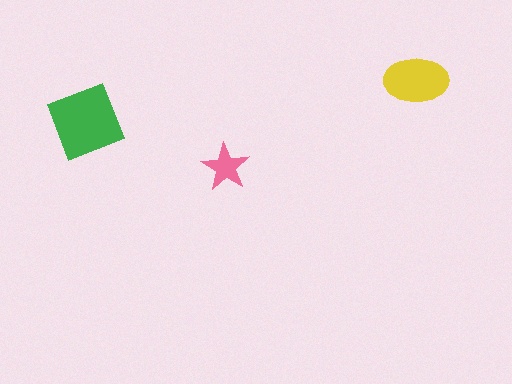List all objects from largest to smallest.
The green square, the yellow ellipse, the pink star.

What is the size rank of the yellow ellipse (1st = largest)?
2nd.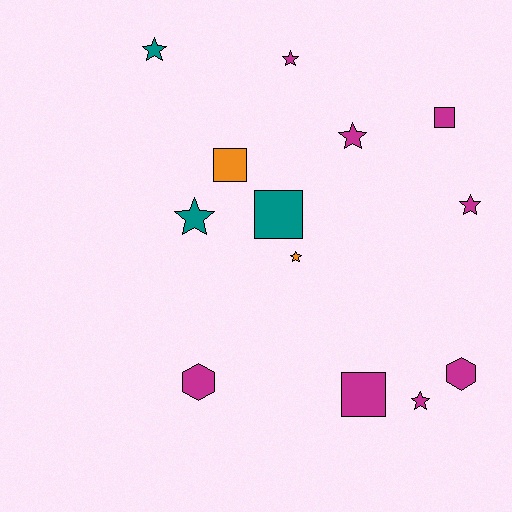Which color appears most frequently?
Magenta, with 8 objects.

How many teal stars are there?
There are 2 teal stars.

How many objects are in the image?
There are 13 objects.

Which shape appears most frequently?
Star, with 7 objects.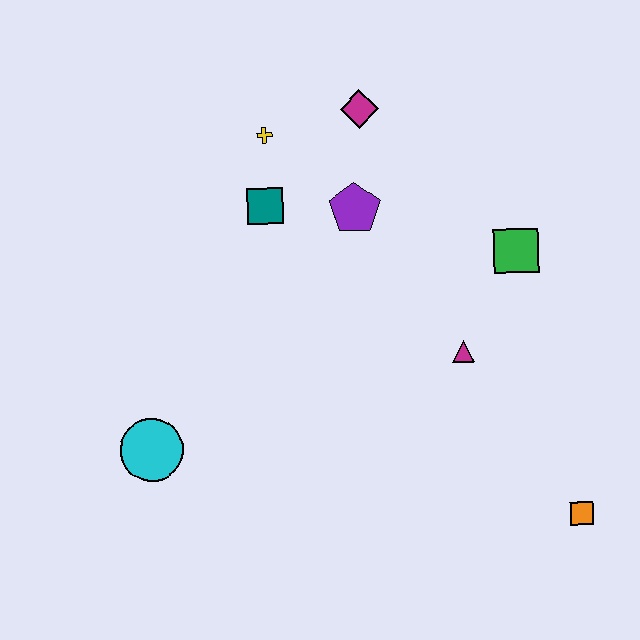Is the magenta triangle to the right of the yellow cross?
Yes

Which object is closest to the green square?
The magenta triangle is closest to the green square.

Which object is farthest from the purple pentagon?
The orange square is farthest from the purple pentagon.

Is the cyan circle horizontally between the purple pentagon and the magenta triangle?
No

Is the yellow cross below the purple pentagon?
No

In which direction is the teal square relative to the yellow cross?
The teal square is below the yellow cross.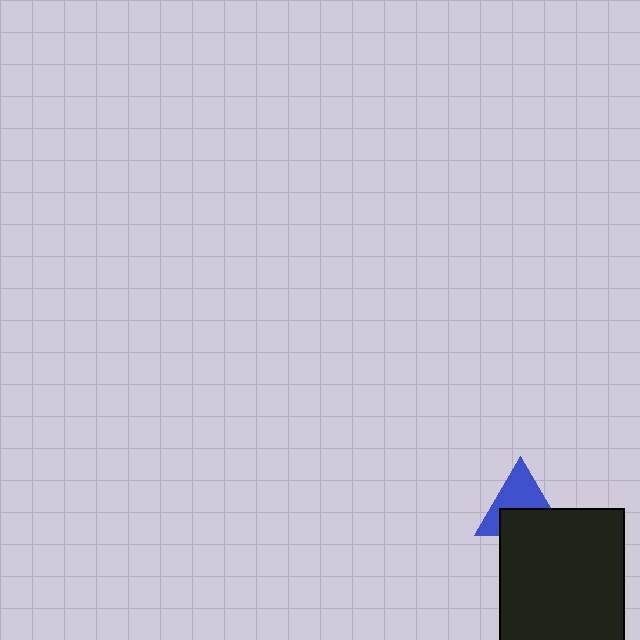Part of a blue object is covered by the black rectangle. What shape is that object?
It is a triangle.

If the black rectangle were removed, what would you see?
You would see the complete blue triangle.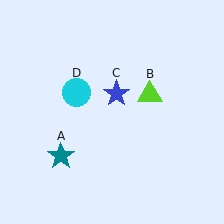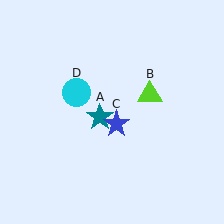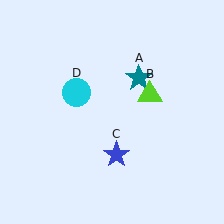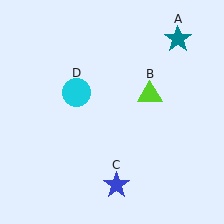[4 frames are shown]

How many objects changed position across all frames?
2 objects changed position: teal star (object A), blue star (object C).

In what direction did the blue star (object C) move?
The blue star (object C) moved down.